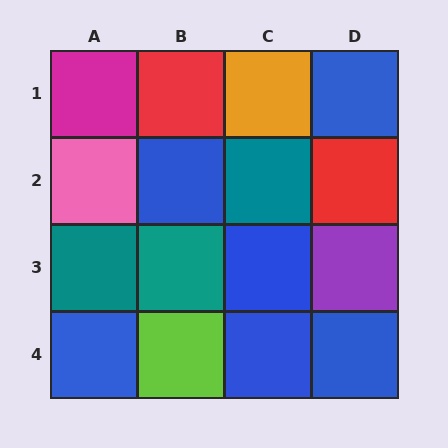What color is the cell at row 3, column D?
Purple.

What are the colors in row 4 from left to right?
Blue, lime, blue, blue.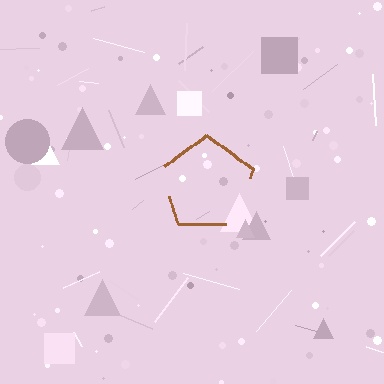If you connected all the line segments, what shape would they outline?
They would outline a pentagon.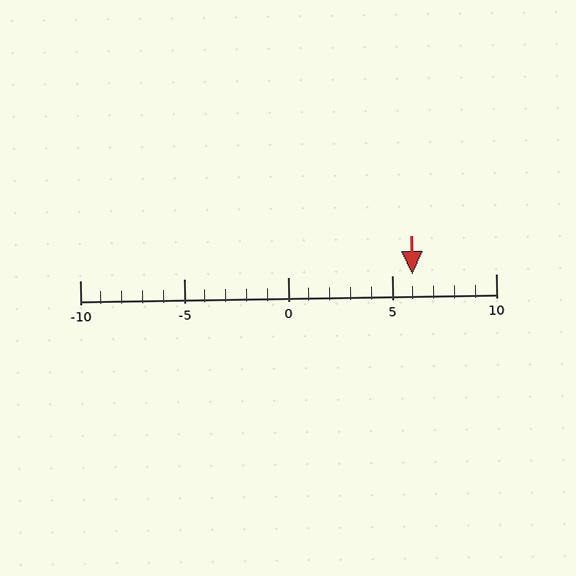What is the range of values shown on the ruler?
The ruler shows values from -10 to 10.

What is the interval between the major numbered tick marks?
The major tick marks are spaced 5 units apart.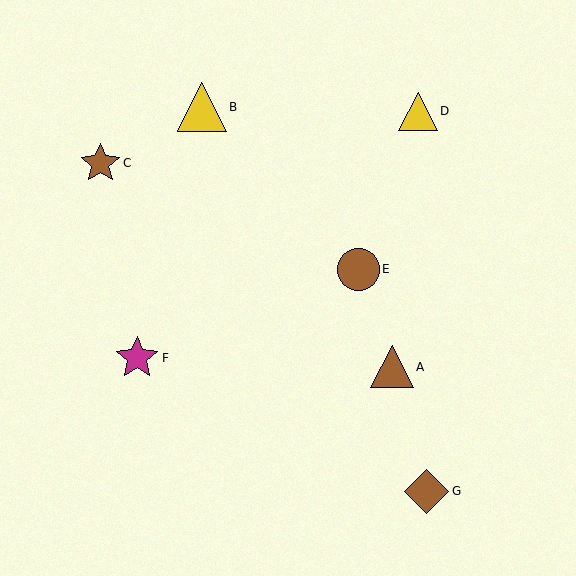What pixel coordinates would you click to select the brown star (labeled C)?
Click at (100, 163) to select the brown star C.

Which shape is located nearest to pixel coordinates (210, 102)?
The yellow triangle (labeled B) at (202, 107) is nearest to that location.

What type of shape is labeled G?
Shape G is a brown diamond.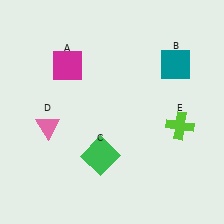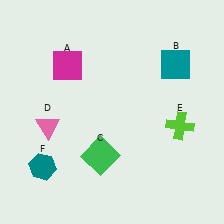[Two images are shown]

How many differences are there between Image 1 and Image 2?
There is 1 difference between the two images.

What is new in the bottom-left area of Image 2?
A teal hexagon (F) was added in the bottom-left area of Image 2.